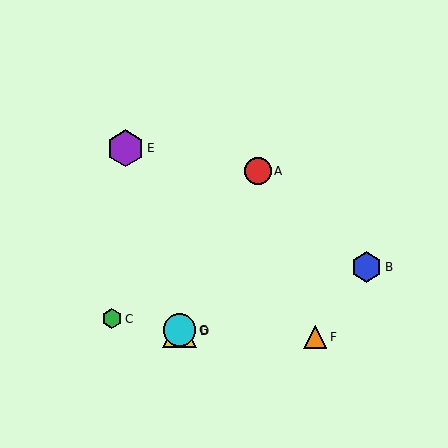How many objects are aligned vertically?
2 objects (D, G) are aligned vertically.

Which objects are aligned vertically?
Objects D, G are aligned vertically.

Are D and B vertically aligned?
No, D is at x≈180 and B is at x≈367.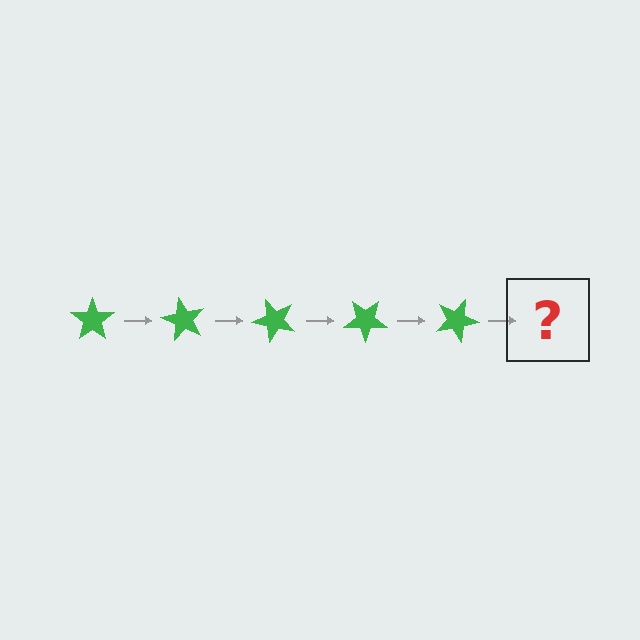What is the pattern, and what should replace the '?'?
The pattern is that the star rotates 60 degrees each step. The '?' should be a green star rotated 300 degrees.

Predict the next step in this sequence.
The next step is a green star rotated 300 degrees.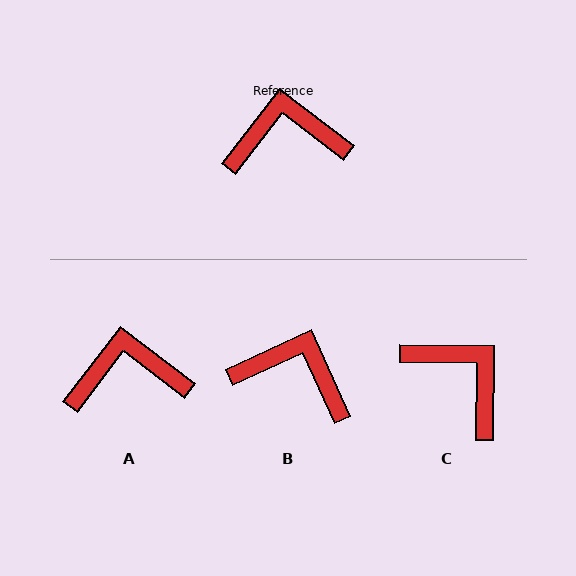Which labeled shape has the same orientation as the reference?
A.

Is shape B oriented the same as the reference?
No, it is off by about 28 degrees.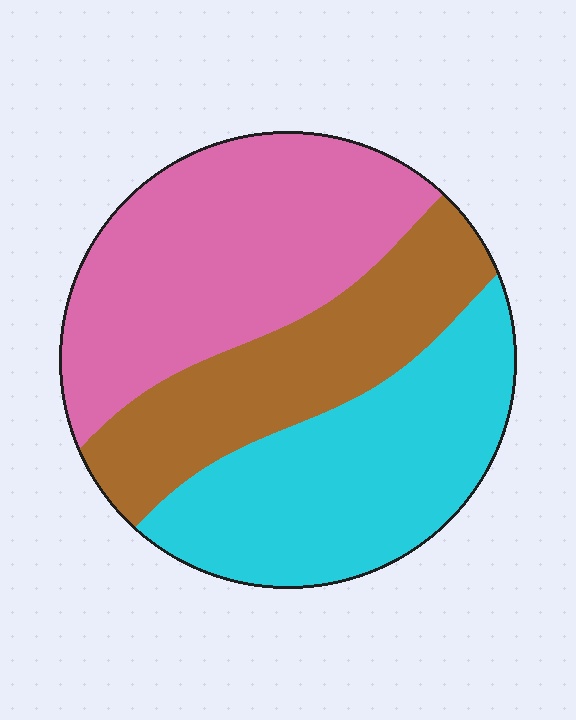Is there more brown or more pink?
Pink.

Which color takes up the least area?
Brown, at roughly 25%.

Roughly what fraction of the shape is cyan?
Cyan takes up about one third (1/3) of the shape.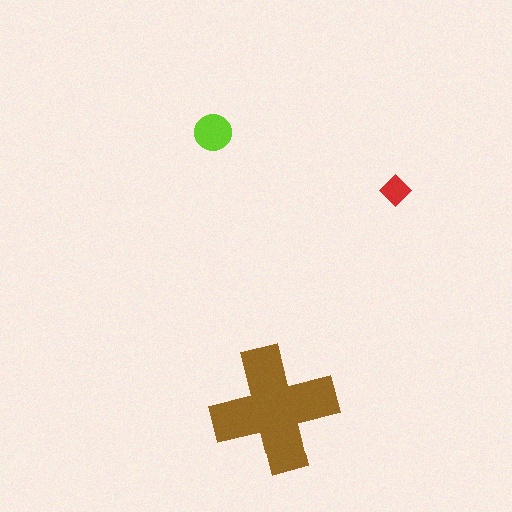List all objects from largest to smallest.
The brown cross, the lime circle, the red diamond.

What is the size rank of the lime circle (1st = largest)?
2nd.